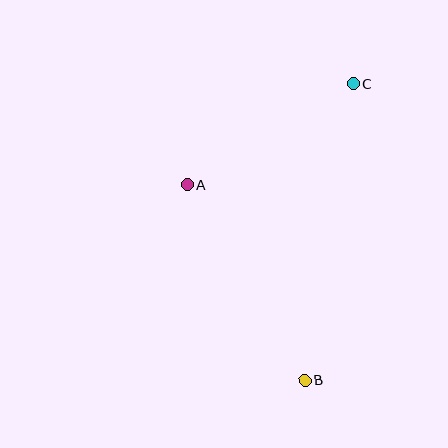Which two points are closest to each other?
Points A and C are closest to each other.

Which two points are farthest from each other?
Points B and C are farthest from each other.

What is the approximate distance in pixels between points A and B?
The distance between A and B is approximately 228 pixels.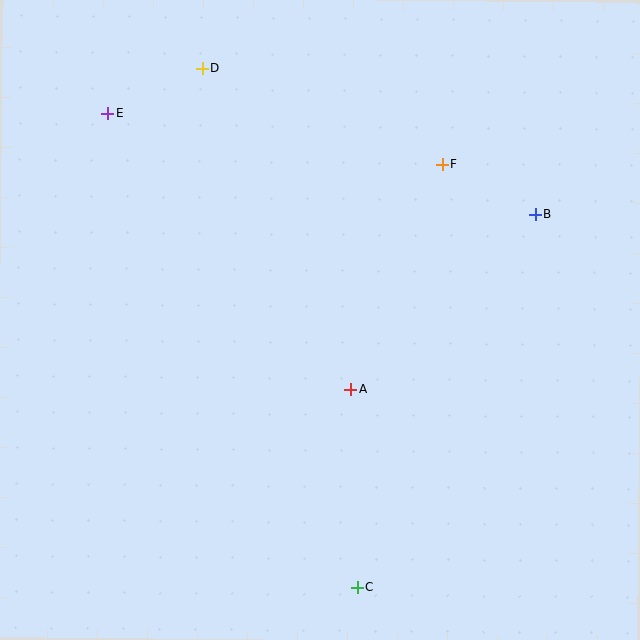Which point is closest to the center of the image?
Point A at (351, 390) is closest to the center.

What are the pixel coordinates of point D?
Point D is at (203, 68).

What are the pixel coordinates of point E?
Point E is at (108, 113).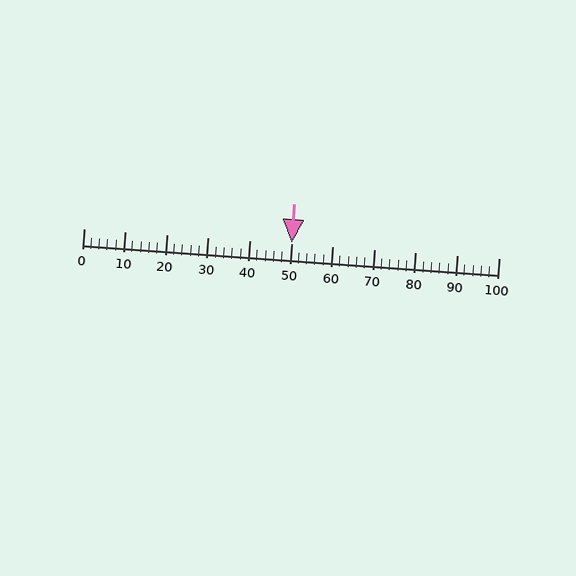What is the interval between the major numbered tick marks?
The major tick marks are spaced 10 units apart.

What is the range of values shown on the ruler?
The ruler shows values from 0 to 100.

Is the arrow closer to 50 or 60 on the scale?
The arrow is closer to 50.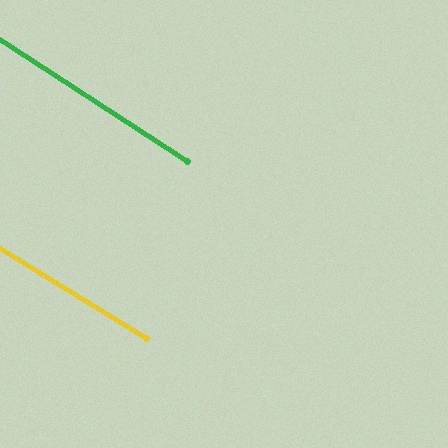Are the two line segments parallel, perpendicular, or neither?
Parallel — their directions differ by only 1.3°.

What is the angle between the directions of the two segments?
Approximately 1 degree.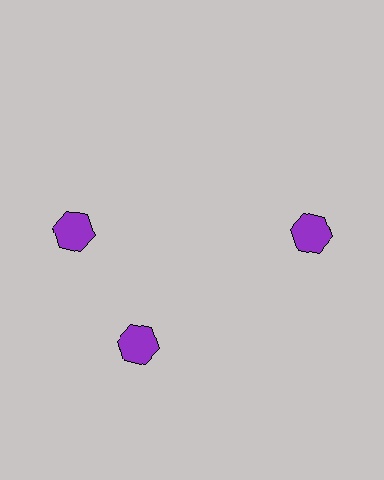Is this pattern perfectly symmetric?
No. The 3 purple hexagons are arranged in a ring, but one element near the 11 o'clock position is rotated out of alignment along the ring, breaking the 3-fold rotational symmetry.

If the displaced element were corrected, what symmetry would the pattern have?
It would have 3-fold rotational symmetry — the pattern would map onto itself every 120 degrees.